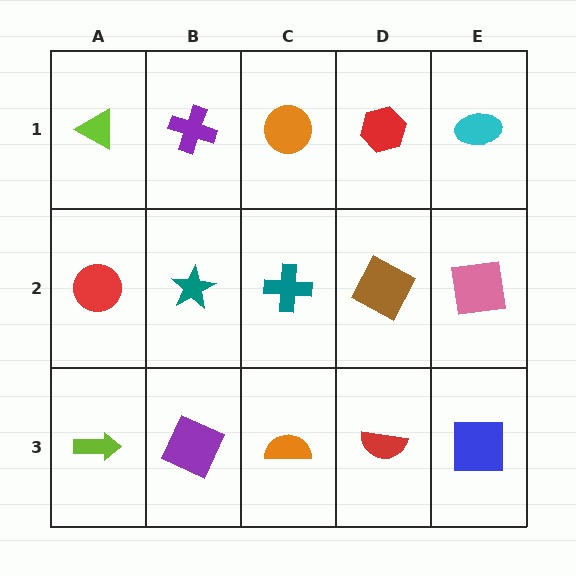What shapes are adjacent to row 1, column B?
A teal star (row 2, column B), a lime triangle (row 1, column A), an orange circle (row 1, column C).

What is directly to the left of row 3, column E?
A red semicircle.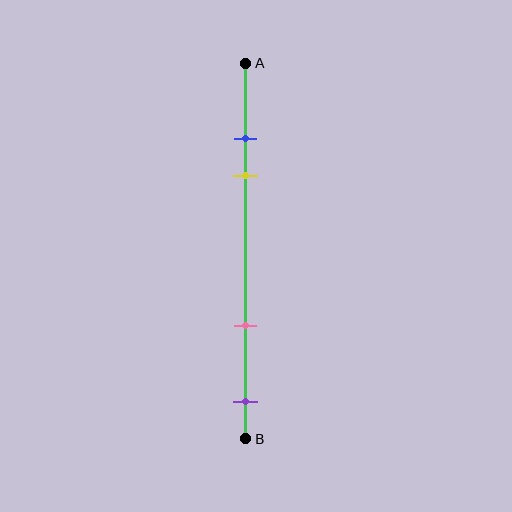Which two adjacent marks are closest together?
The blue and yellow marks are the closest adjacent pair.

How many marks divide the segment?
There are 4 marks dividing the segment.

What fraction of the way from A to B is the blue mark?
The blue mark is approximately 20% (0.2) of the way from A to B.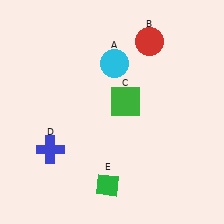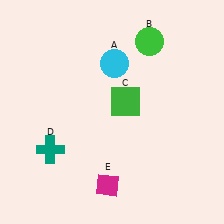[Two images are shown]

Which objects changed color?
B changed from red to green. D changed from blue to teal. E changed from green to magenta.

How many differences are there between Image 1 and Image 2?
There are 3 differences between the two images.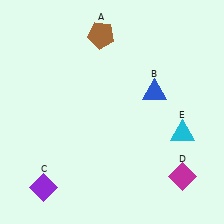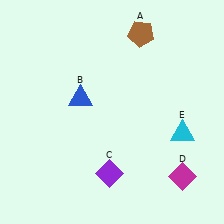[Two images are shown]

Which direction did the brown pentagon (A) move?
The brown pentagon (A) moved right.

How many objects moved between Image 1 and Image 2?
3 objects moved between the two images.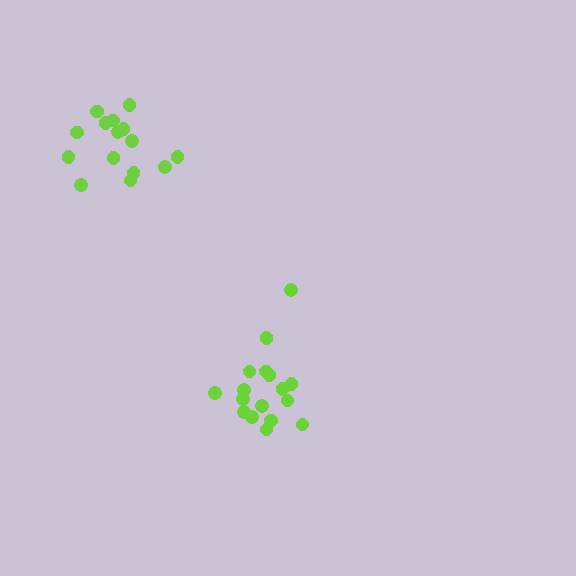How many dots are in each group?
Group 1: 15 dots, Group 2: 17 dots (32 total).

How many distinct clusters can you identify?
There are 2 distinct clusters.